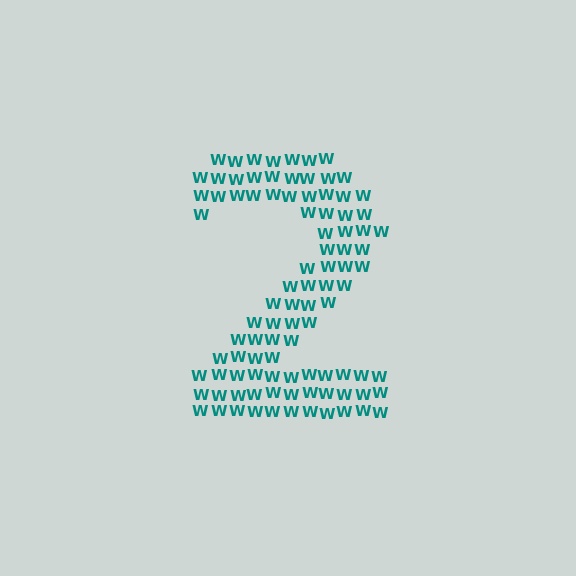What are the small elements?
The small elements are letter W's.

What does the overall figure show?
The overall figure shows the digit 2.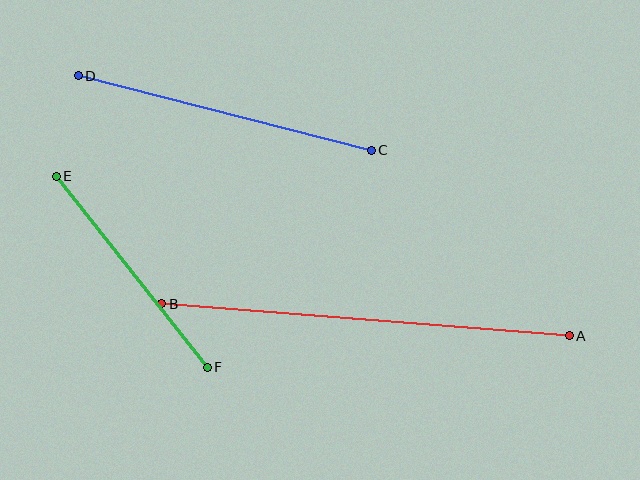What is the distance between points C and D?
The distance is approximately 302 pixels.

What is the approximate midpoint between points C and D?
The midpoint is at approximately (225, 113) pixels.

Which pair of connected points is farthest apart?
Points A and B are farthest apart.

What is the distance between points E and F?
The distance is approximately 243 pixels.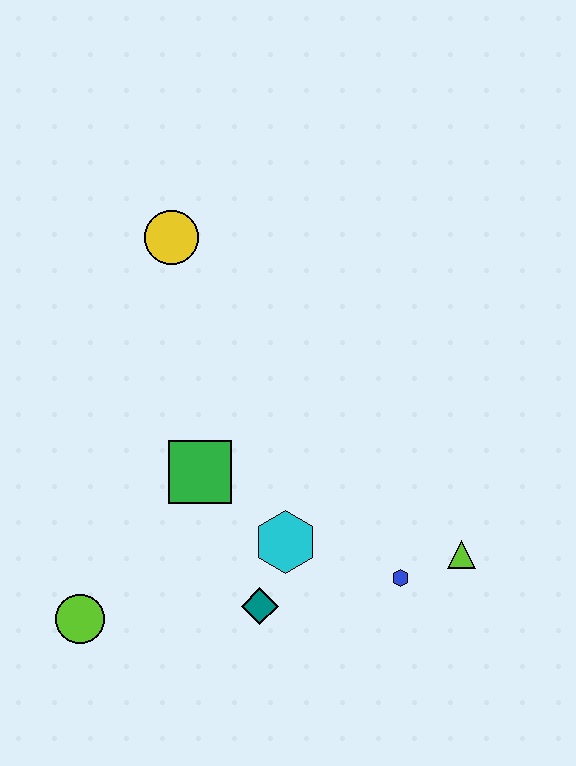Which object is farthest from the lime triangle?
The yellow circle is farthest from the lime triangle.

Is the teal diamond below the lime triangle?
Yes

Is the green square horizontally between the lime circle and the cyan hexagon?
Yes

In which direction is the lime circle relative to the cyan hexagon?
The lime circle is to the left of the cyan hexagon.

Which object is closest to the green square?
The cyan hexagon is closest to the green square.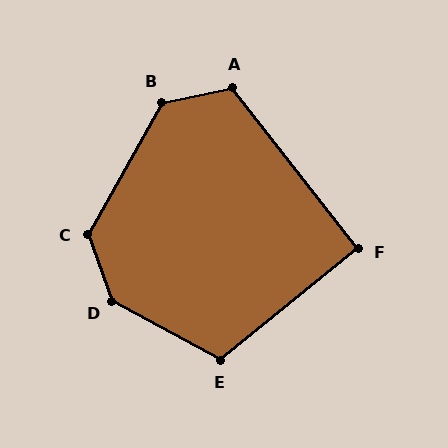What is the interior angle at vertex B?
Approximately 131 degrees (obtuse).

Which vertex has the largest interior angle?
D, at approximately 138 degrees.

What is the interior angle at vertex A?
Approximately 116 degrees (obtuse).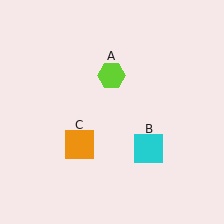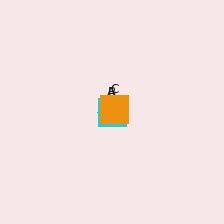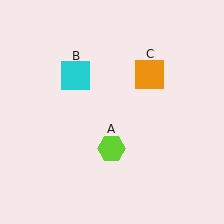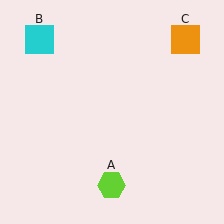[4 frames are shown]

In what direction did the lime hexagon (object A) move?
The lime hexagon (object A) moved down.